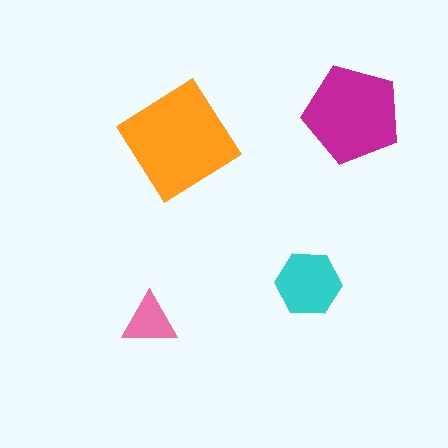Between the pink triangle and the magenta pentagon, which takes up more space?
The magenta pentagon.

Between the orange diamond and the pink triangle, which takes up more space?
The orange diamond.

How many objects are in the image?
There are 4 objects in the image.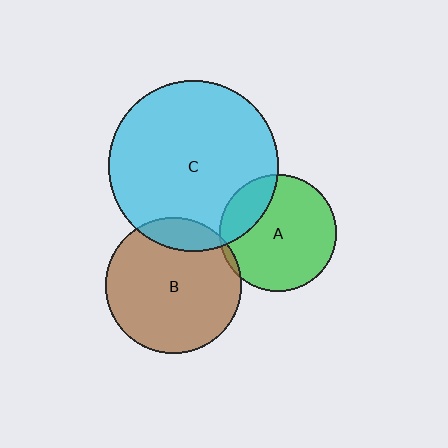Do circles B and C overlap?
Yes.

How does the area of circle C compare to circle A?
Approximately 2.1 times.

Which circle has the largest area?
Circle C (cyan).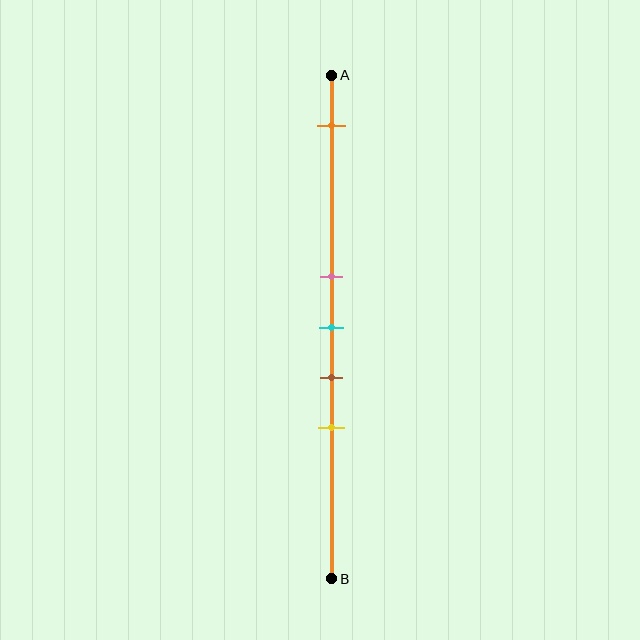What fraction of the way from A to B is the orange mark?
The orange mark is approximately 10% (0.1) of the way from A to B.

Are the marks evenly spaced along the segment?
No, the marks are not evenly spaced.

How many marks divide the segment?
There are 5 marks dividing the segment.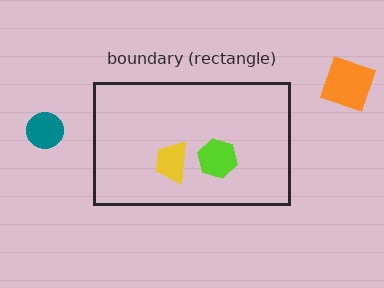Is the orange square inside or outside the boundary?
Outside.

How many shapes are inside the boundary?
2 inside, 2 outside.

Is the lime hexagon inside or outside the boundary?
Inside.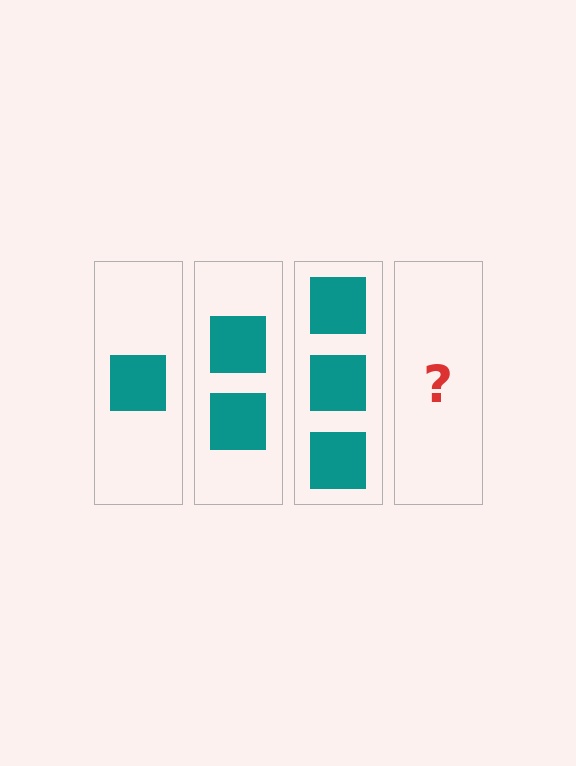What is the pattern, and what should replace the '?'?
The pattern is that each step adds one more square. The '?' should be 4 squares.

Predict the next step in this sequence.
The next step is 4 squares.